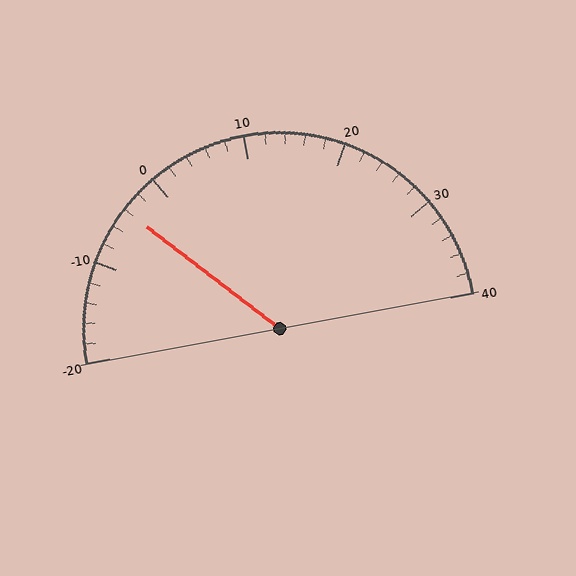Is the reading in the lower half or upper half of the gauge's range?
The reading is in the lower half of the range (-20 to 40).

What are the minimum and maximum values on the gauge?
The gauge ranges from -20 to 40.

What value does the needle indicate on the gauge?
The needle indicates approximately -4.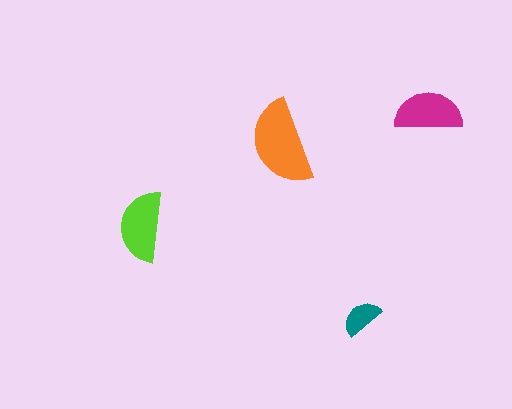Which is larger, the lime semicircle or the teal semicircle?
The lime one.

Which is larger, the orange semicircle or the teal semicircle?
The orange one.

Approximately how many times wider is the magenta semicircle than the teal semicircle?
About 1.5 times wider.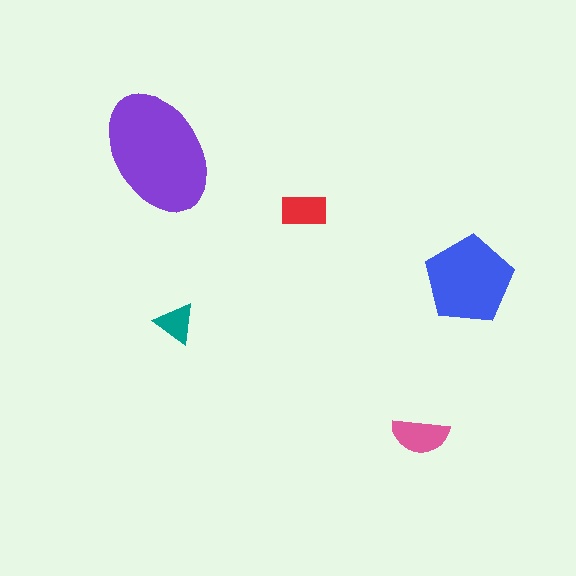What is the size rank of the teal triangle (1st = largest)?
5th.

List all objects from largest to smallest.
The purple ellipse, the blue pentagon, the pink semicircle, the red rectangle, the teal triangle.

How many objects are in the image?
There are 5 objects in the image.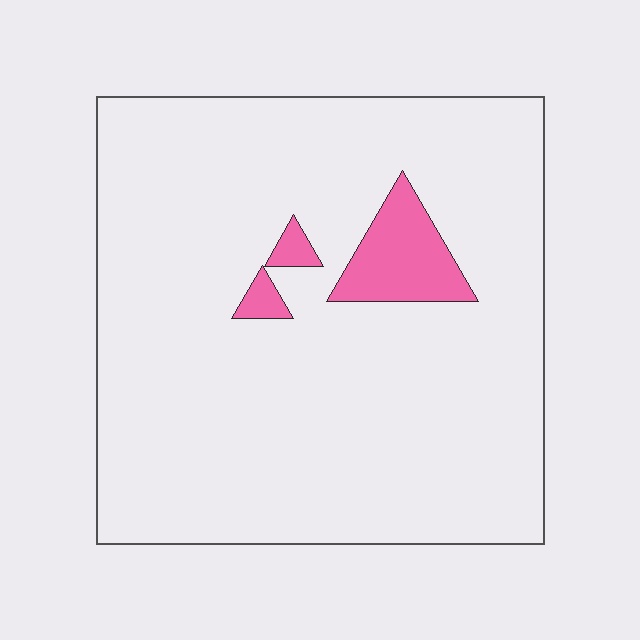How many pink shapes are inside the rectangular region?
3.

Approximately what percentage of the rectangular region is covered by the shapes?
Approximately 5%.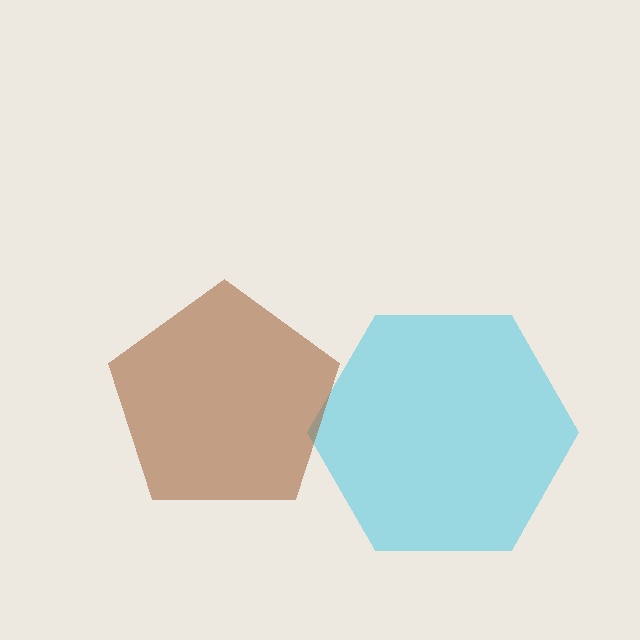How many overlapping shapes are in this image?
There are 2 overlapping shapes in the image.